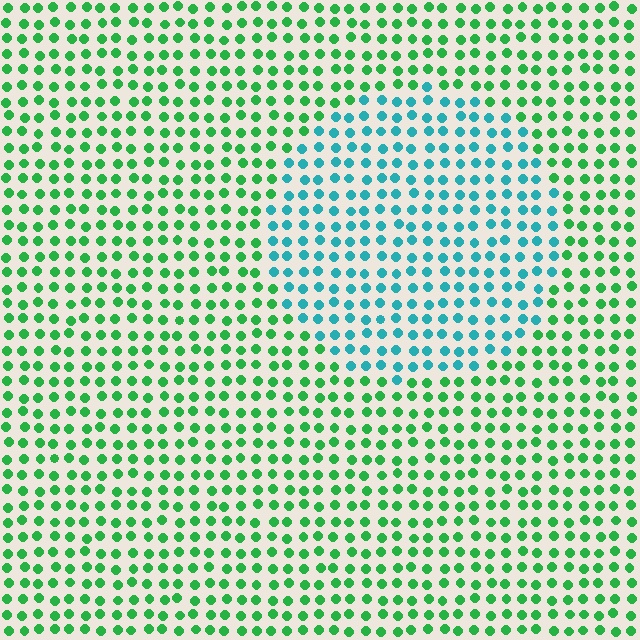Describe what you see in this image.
The image is filled with small green elements in a uniform arrangement. A circle-shaped region is visible where the elements are tinted to a slightly different hue, forming a subtle color boundary.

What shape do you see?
I see a circle.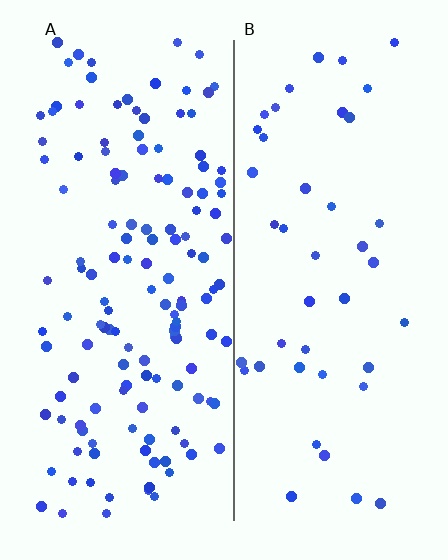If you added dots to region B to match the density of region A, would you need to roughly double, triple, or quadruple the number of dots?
Approximately triple.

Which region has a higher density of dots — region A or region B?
A (the left).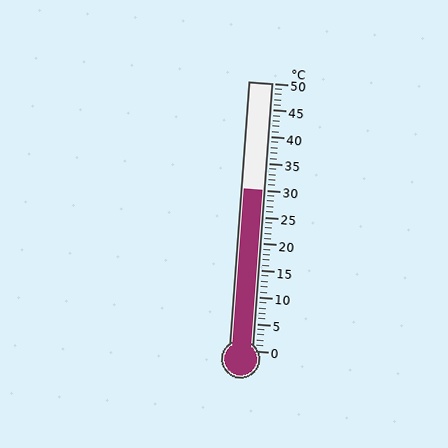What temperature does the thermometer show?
The thermometer shows approximately 30°C.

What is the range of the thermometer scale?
The thermometer scale ranges from 0°C to 50°C.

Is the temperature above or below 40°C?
The temperature is below 40°C.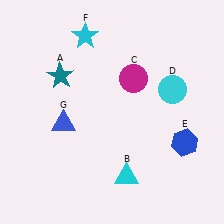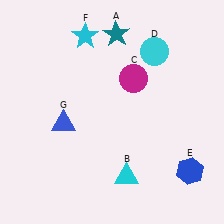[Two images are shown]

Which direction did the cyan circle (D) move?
The cyan circle (D) moved up.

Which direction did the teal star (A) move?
The teal star (A) moved right.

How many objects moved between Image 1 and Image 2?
3 objects moved between the two images.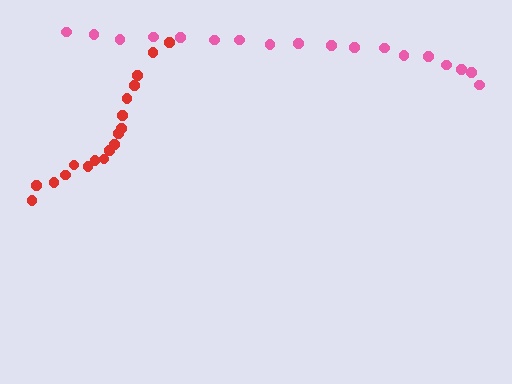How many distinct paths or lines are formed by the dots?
There are 2 distinct paths.